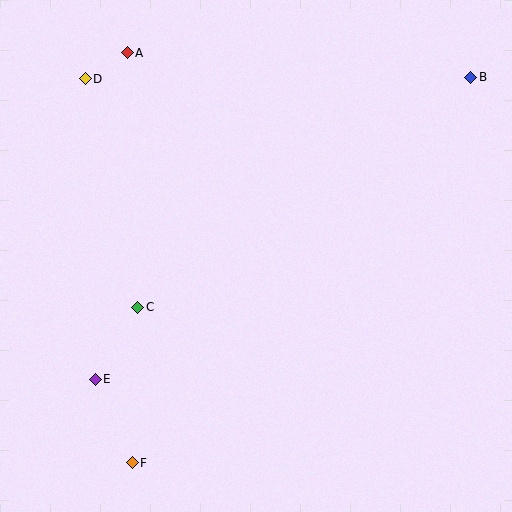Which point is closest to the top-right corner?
Point B is closest to the top-right corner.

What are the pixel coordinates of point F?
Point F is at (132, 463).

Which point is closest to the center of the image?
Point C at (138, 307) is closest to the center.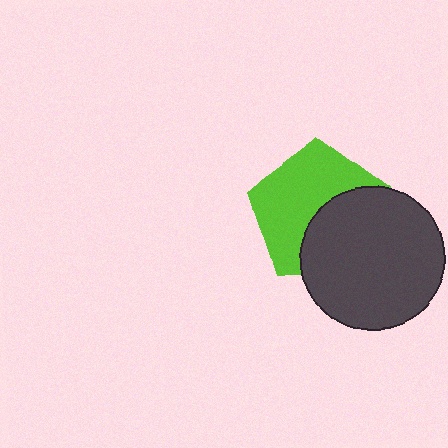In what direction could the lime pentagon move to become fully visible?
The lime pentagon could move toward the upper-left. That would shift it out from behind the dark gray circle entirely.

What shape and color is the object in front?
The object in front is a dark gray circle.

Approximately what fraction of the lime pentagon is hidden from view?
Roughly 42% of the lime pentagon is hidden behind the dark gray circle.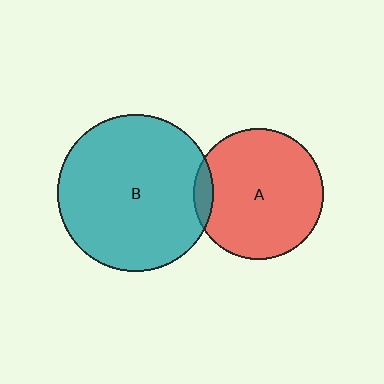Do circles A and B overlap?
Yes.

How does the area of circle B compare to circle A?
Approximately 1.4 times.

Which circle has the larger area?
Circle B (teal).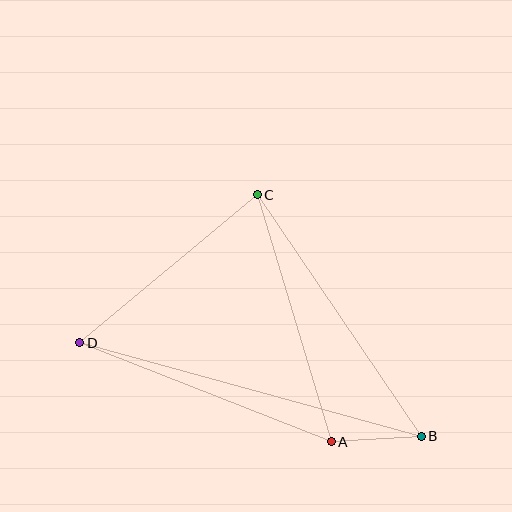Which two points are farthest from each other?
Points B and D are farthest from each other.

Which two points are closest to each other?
Points A and B are closest to each other.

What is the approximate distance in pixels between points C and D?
The distance between C and D is approximately 232 pixels.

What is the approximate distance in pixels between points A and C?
The distance between A and C is approximately 258 pixels.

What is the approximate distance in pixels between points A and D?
The distance between A and D is approximately 270 pixels.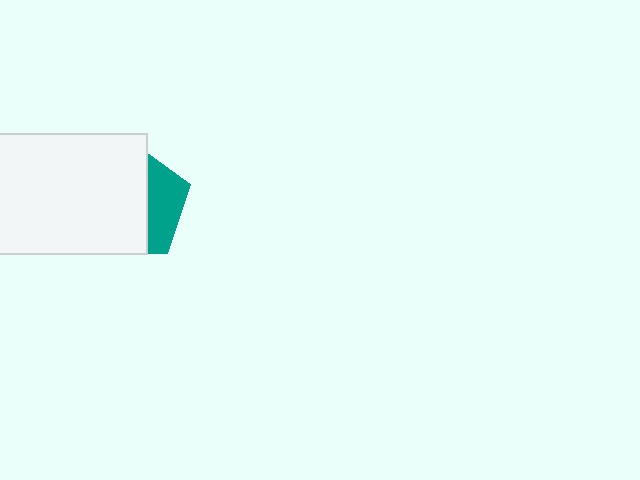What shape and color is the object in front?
The object in front is a white rectangle.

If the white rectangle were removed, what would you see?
You would see the complete teal pentagon.